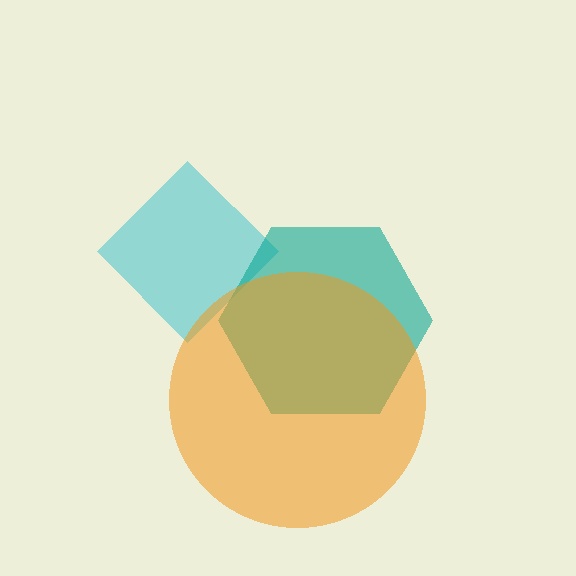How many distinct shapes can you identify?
There are 3 distinct shapes: a cyan diamond, a teal hexagon, an orange circle.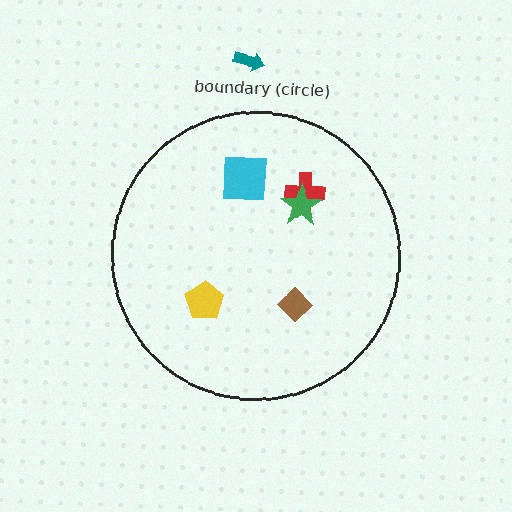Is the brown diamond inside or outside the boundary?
Inside.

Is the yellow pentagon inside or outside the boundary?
Inside.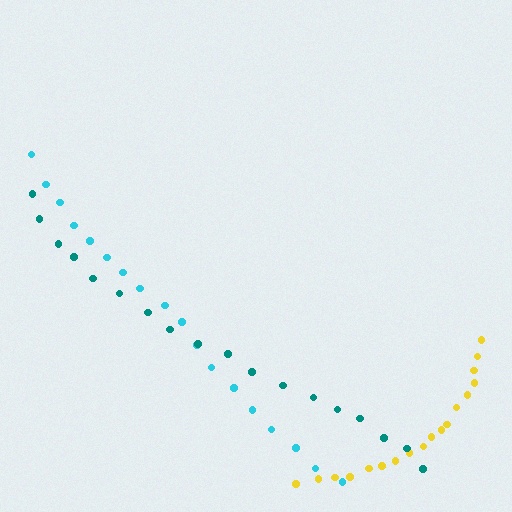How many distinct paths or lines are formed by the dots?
There are 3 distinct paths.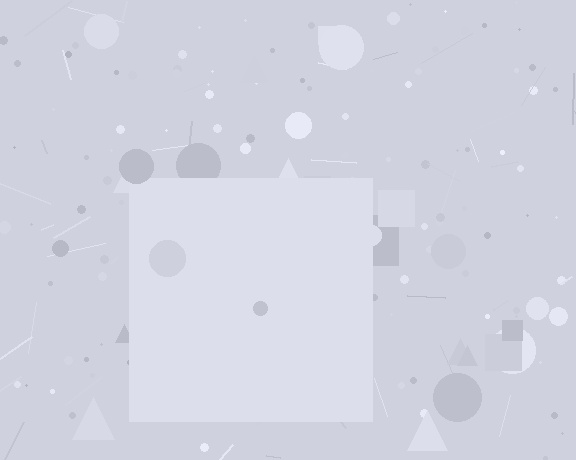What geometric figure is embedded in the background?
A square is embedded in the background.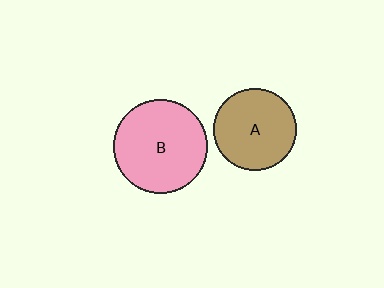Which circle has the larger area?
Circle B (pink).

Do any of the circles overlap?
No, none of the circles overlap.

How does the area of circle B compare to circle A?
Approximately 1.3 times.